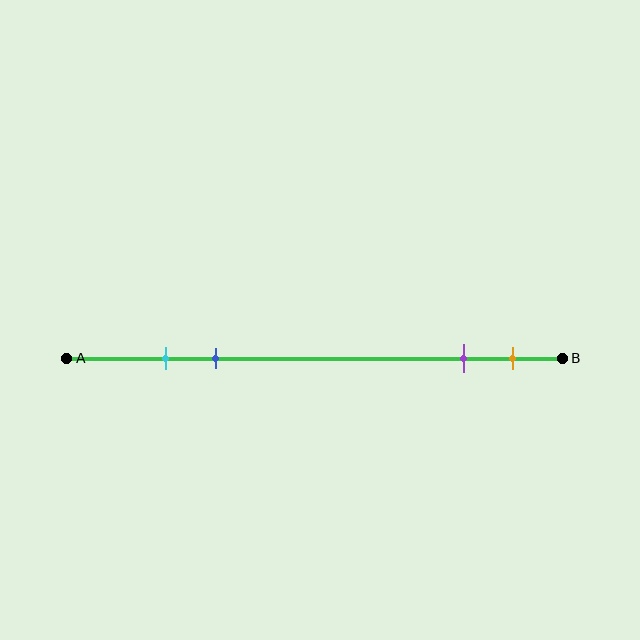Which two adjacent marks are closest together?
The cyan and blue marks are the closest adjacent pair.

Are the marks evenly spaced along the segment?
No, the marks are not evenly spaced.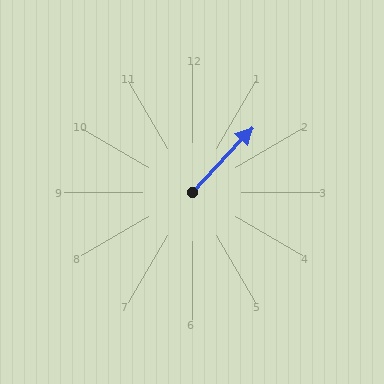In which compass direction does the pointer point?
Northeast.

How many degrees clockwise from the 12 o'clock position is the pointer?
Approximately 43 degrees.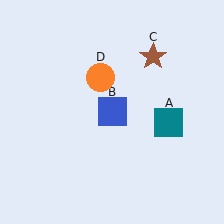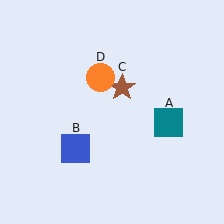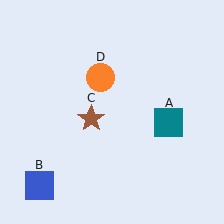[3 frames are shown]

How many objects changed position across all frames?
2 objects changed position: blue square (object B), brown star (object C).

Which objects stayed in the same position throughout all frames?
Teal square (object A) and orange circle (object D) remained stationary.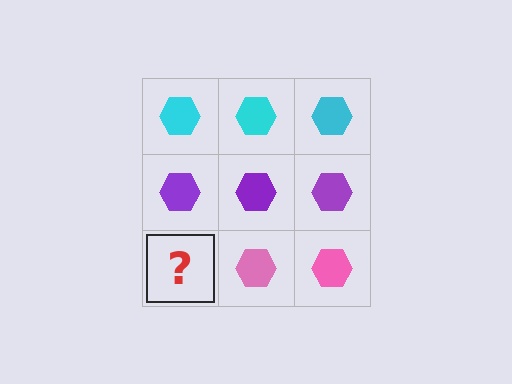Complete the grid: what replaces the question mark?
The question mark should be replaced with a pink hexagon.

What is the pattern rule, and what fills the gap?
The rule is that each row has a consistent color. The gap should be filled with a pink hexagon.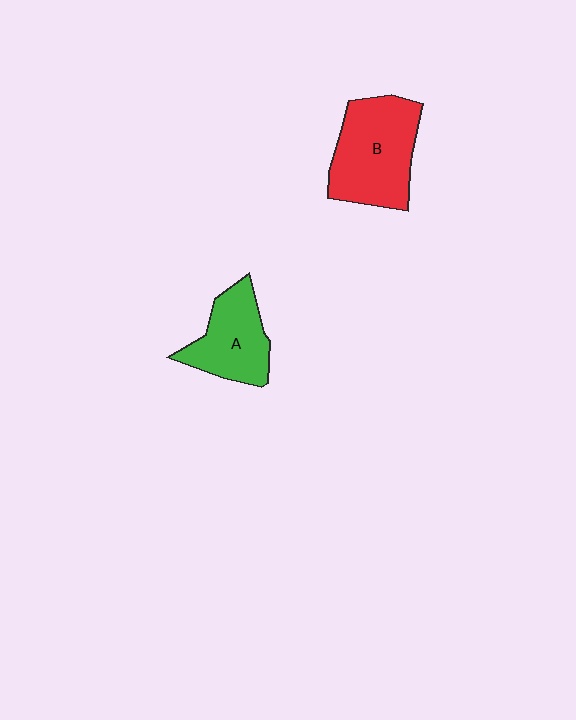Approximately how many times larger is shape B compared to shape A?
Approximately 1.4 times.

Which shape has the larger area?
Shape B (red).